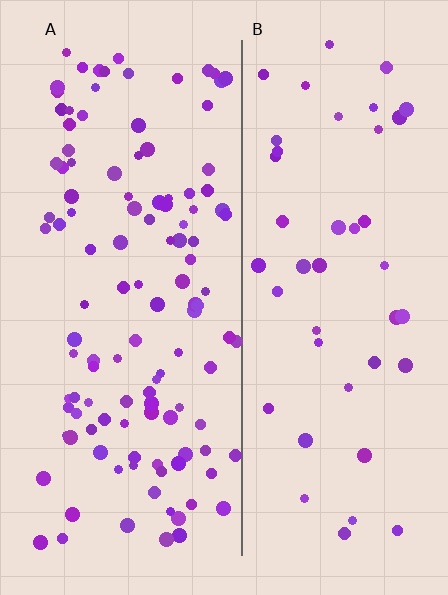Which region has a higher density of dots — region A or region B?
A (the left).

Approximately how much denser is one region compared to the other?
Approximately 2.6× — region A over region B.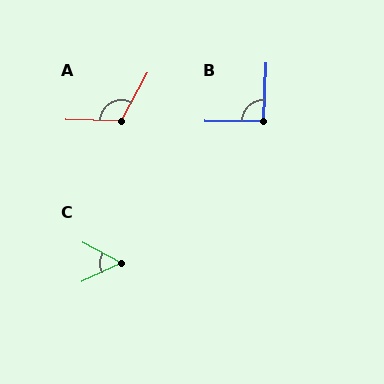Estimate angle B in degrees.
Approximately 92 degrees.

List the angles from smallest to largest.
C (54°), B (92°), A (118°).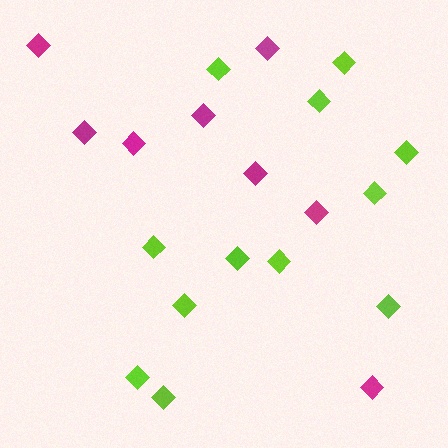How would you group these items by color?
There are 2 groups: one group of magenta diamonds (8) and one group of lime diamonds (12).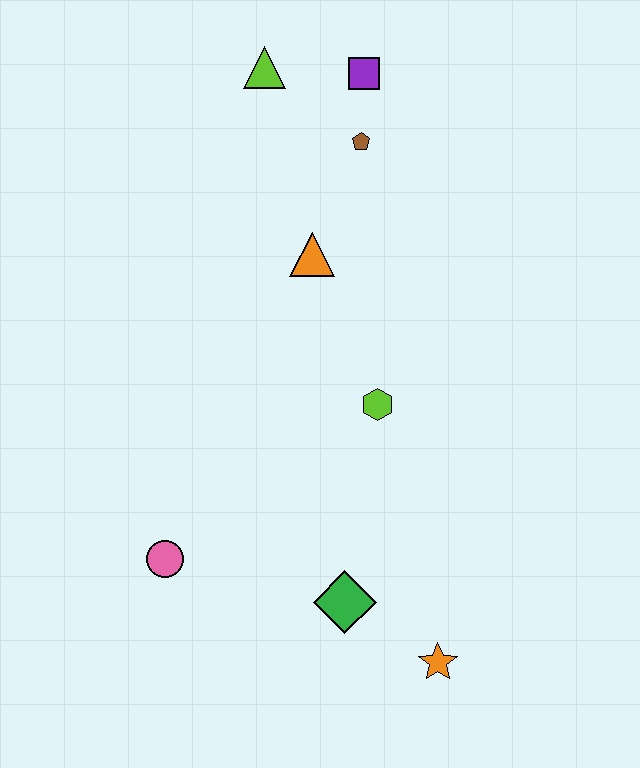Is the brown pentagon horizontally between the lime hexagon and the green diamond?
Yes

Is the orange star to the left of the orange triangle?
No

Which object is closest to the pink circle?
The green diamond is closest to the pink circle.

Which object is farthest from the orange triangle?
The orange star is farthest from the orange triangle.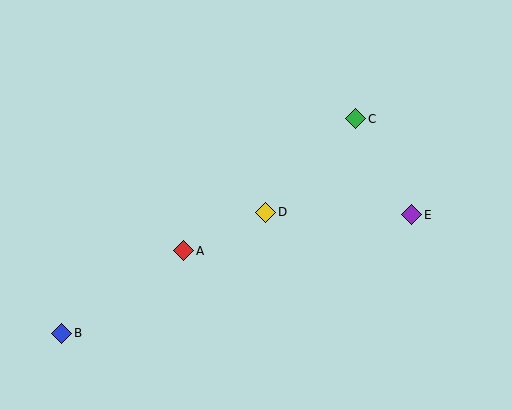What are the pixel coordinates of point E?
Point E is at (412, 215).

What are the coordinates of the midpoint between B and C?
The midpoint between B and C is at (209, 226).